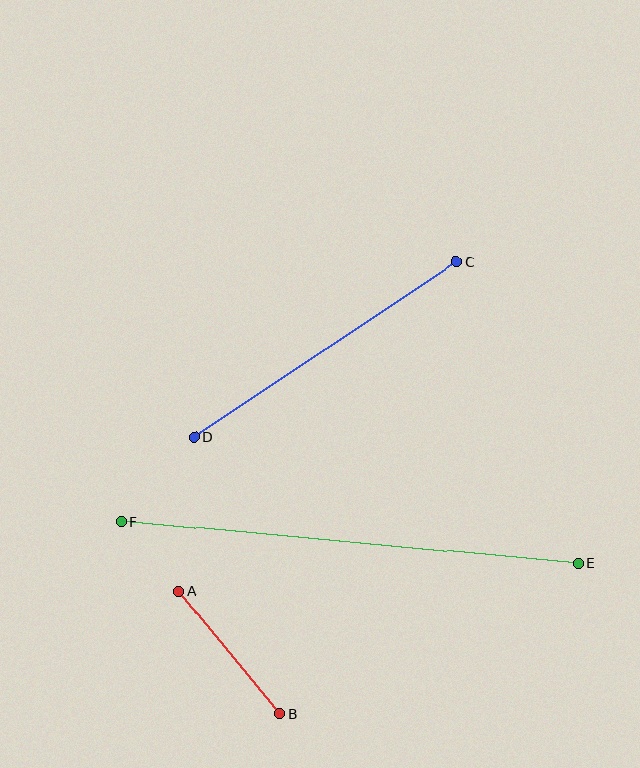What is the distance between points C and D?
The distance is approximately 315 pixels.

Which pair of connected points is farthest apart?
Points E and F are farthest apart.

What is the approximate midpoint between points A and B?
The midpoint is at approximately (229, 652) pixels.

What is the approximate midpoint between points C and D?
The midpoint is at approximately (325, 350) pixels.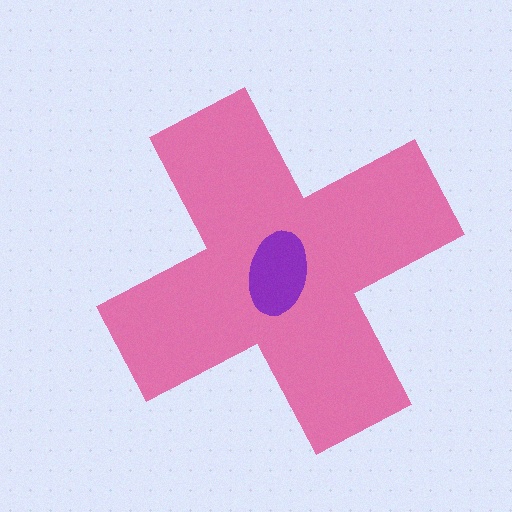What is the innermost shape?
The purple ellipse.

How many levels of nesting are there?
2.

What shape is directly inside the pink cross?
The purple ellipse.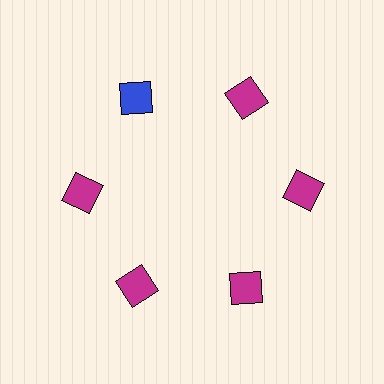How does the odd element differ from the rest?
It has a different color: blue instead of magenta.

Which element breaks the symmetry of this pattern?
The blue diamond at roughly the 11 o'clock position breaks the symmetry. All other shapes are magenta diamonds.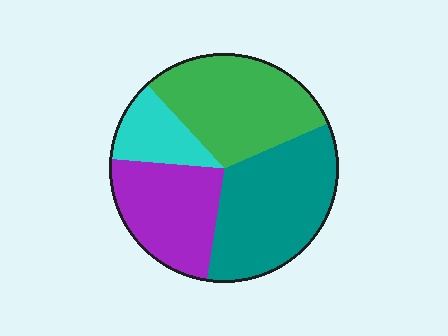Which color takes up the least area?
Cyan, at roughly 10%.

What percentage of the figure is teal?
Teal takes up between a third and a half of the figure.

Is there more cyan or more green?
Green.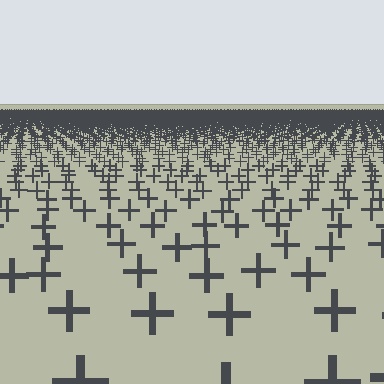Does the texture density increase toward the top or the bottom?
Density increases toward the top.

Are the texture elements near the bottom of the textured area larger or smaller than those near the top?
Larger. Near the bottom, elements are closer to the viewer and appear at a bigger on-screen size.